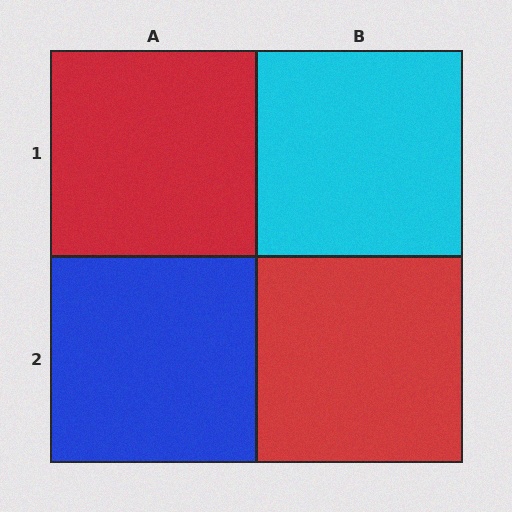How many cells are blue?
1 cell is blue.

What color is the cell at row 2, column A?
Blue.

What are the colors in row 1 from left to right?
Red, cyan.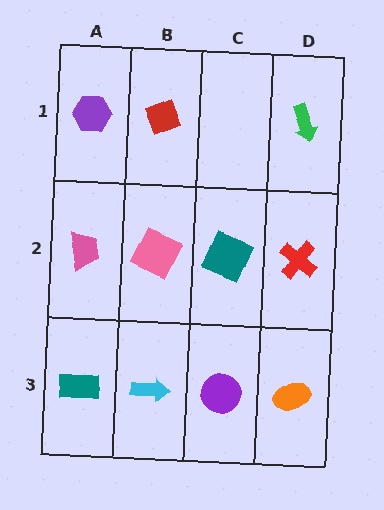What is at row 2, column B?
A pink square.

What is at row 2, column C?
A teal square.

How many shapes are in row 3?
4 shapes.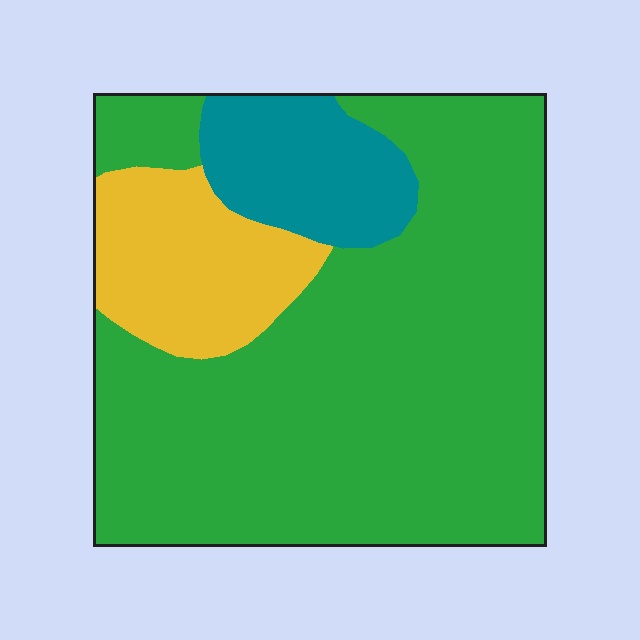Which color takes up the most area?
Green, at roughly 70%.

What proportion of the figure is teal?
Teal takes up less than a sixth of the figure.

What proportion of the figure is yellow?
Yellow takes up less than a quarter of the figure.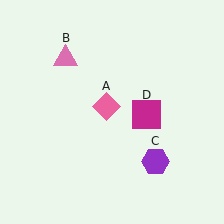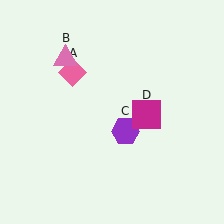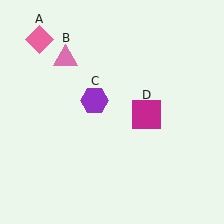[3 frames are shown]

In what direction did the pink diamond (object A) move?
The pink diamond (object A) moved up and to the left.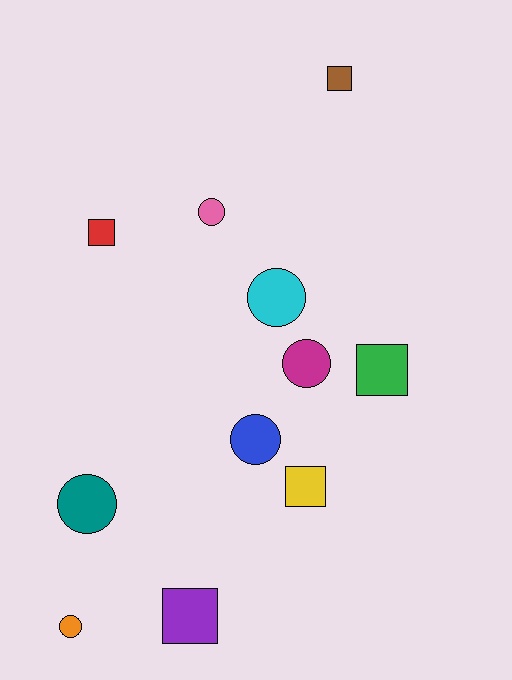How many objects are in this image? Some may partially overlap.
There are 11 objects.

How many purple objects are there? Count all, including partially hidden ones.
There is 1 purple object.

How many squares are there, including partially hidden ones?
There are 5 squares.